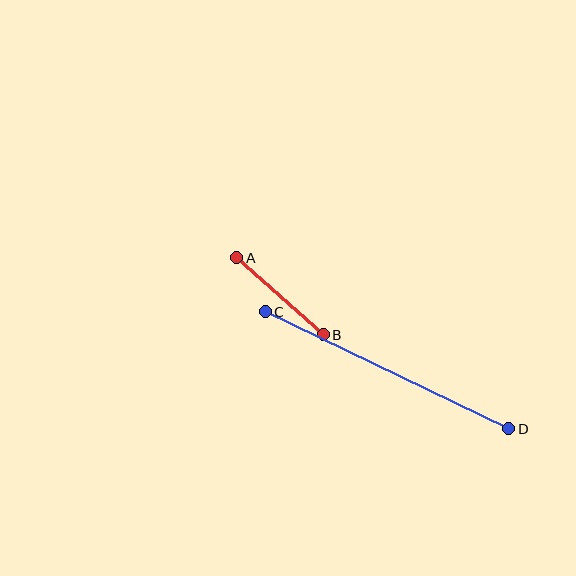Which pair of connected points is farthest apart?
Points C and D are farthest apart.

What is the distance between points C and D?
The distance is approximately 270 pixels.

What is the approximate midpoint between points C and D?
The midpoint is at approximately (387, 370) pixels.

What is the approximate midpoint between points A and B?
The midpoint is at approximately (280, 296) pixels.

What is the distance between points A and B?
The distance is approximately 116 pixels.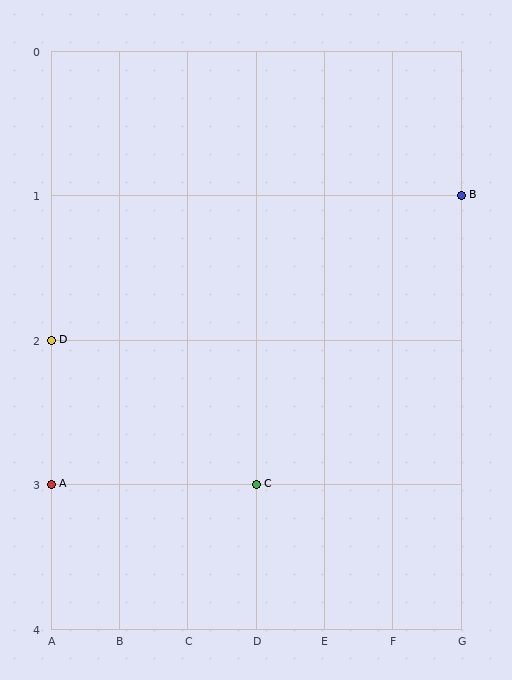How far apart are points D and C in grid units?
Points D and C are 3 columns and 1 row apart (about 3.2 grid units diagonally).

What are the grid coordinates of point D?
Point D is at grid coordinates (A, 2).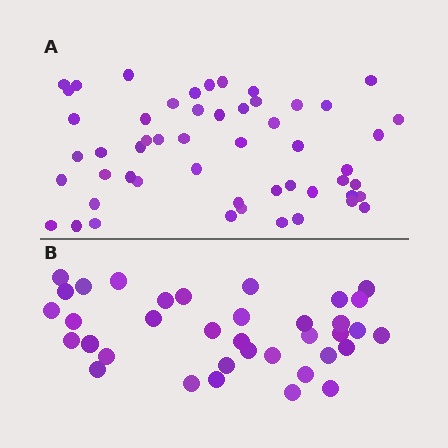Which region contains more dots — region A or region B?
Region A (the top region) has more dots.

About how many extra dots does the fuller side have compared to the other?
Region A has approximately 15 more dots than region B.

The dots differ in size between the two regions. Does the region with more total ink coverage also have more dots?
No. Region B has more total ink coverage because its dots are larger, but region A actually contains more individual dots. Total area can be misleading — the number of items is what matters here.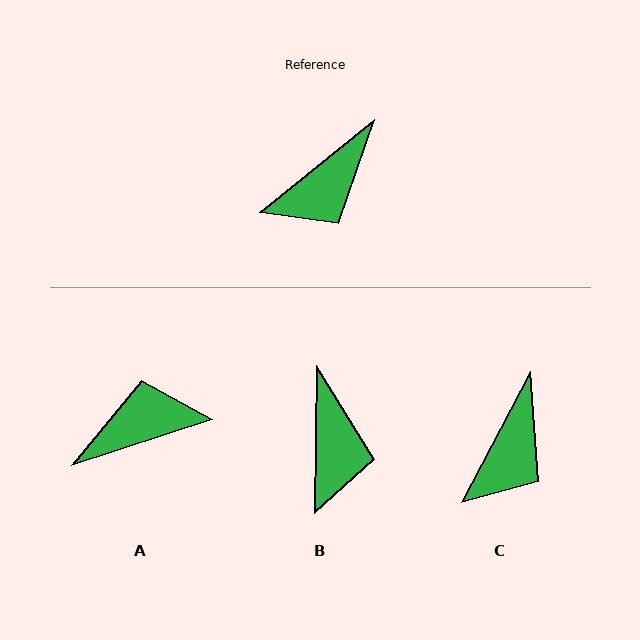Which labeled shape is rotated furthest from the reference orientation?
A, about 159 degrees away.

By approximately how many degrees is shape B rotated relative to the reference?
Approximately 50 degrees counter-clockwise.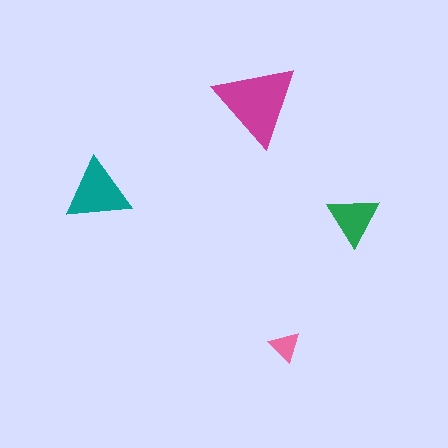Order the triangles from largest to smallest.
the magenta one, the teal one, the green one, the pink one.